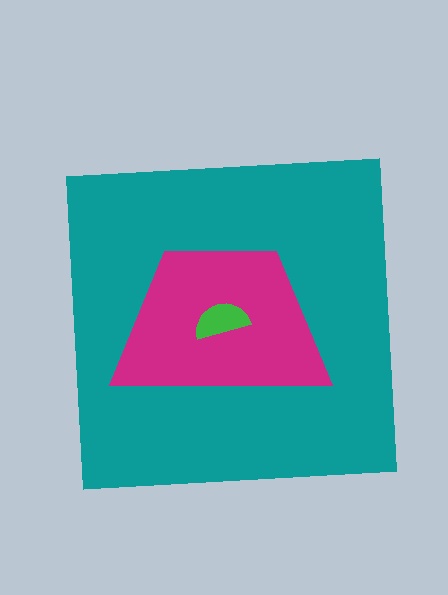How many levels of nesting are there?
3.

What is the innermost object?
The green semicircle.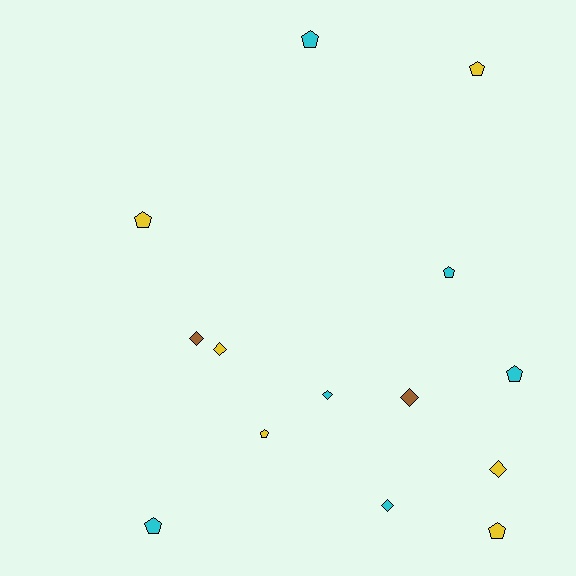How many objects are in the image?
There are 14 objects.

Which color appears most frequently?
Yellow, with 6 objects.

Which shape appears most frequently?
Pentagon, with 8 objects.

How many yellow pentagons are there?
There are 4 yellow pentagons.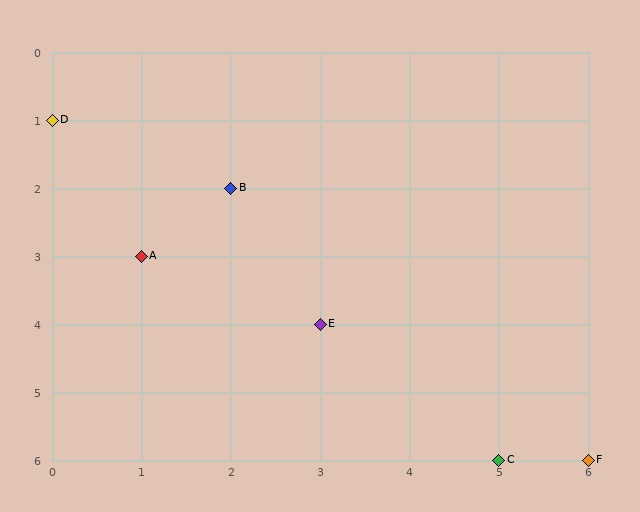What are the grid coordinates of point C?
Point C is at grid coordinates (5, 6).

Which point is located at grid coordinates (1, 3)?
Point A is at (1, 3).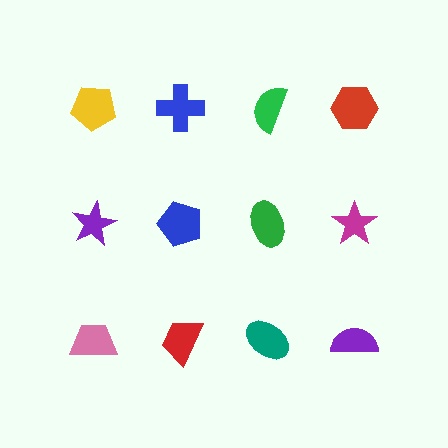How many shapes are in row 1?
4 shapes.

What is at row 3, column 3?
A teal ellipse.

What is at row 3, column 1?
A pink trapezoid.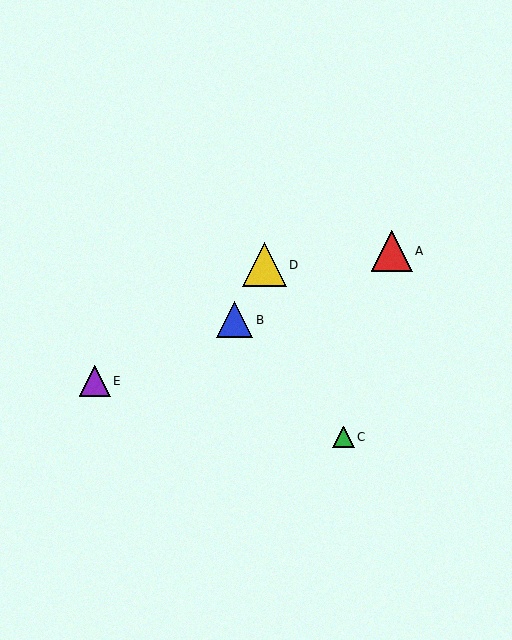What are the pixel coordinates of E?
Object E is at (95, 381).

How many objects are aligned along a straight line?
3 objects (A, B, E) are aligned along a straight line.